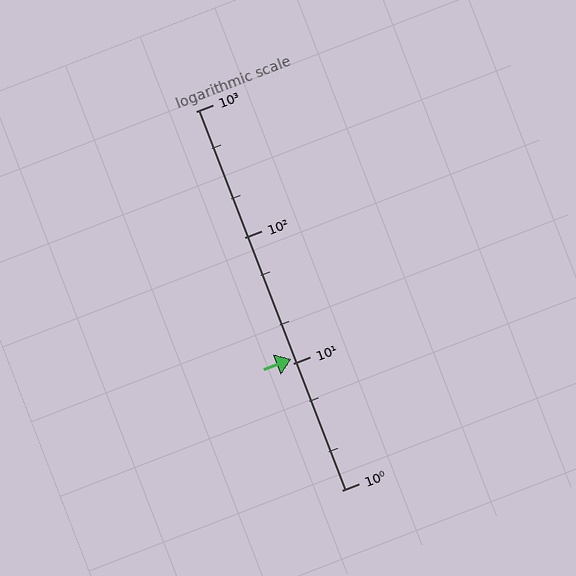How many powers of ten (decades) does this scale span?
The scale spans 3 decades, from 1 to 1000.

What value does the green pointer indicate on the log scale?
The pointer indicates approximately 11.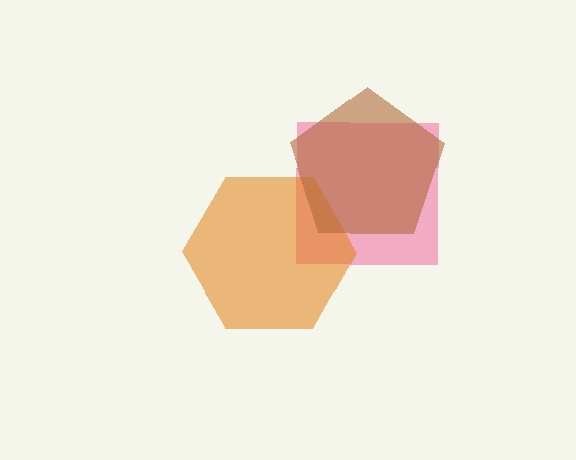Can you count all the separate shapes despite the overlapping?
Yes, there are 3 separate shapes.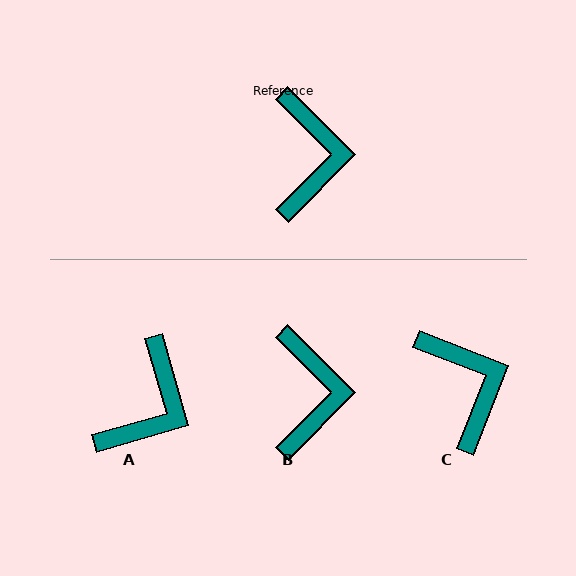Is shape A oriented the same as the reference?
No, it is off by about 29 degrees.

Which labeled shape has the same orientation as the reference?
B.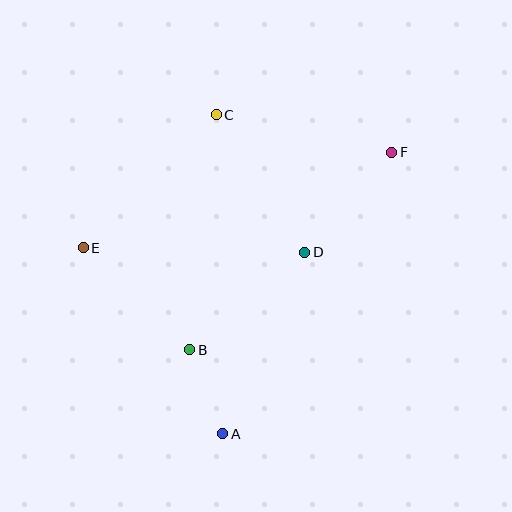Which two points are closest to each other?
Points A and B are closest to each other.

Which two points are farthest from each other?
Points A and F are farthest from each other.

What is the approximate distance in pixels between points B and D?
The distance between B and D is approximately 151 pixels.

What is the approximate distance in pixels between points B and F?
The distance between B and F is approximately 283 pixels.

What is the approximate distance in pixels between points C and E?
The distance between C and E is approximately 188 pixels.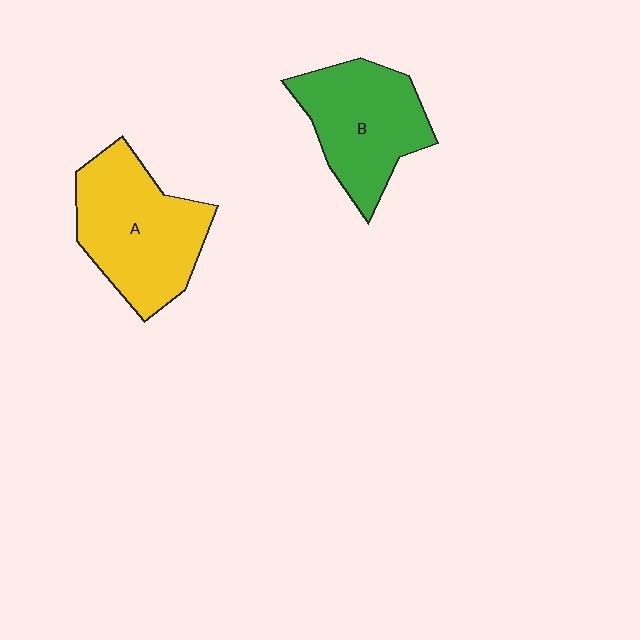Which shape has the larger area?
Shape A (yellow).